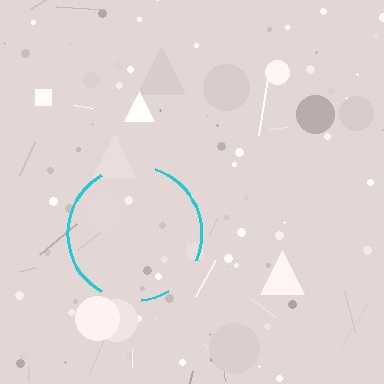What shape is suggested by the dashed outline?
The dashed outline suggests a circle.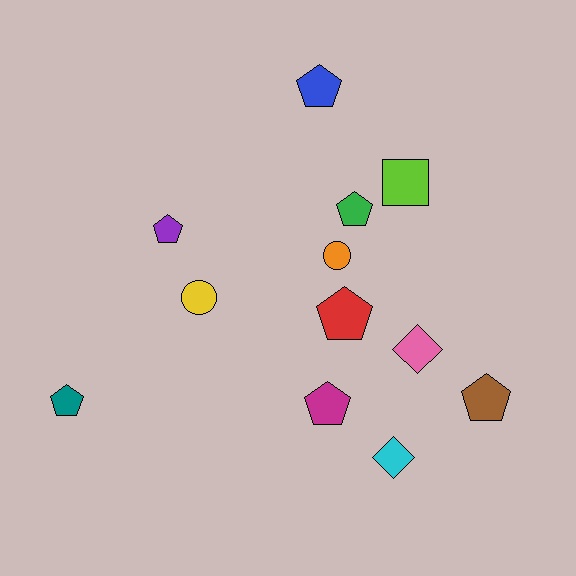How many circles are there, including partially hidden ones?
There are 2 circles.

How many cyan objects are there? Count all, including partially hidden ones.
There is 1 cyan object.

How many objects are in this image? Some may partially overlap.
There are 12 objects.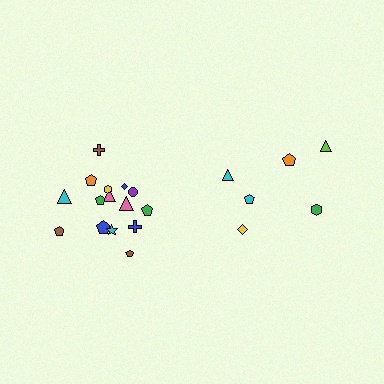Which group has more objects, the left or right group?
The left group.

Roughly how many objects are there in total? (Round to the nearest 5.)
Roughly 20 objects in total.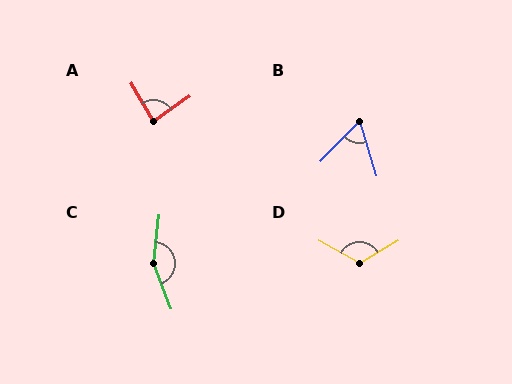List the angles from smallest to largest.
B (61°), A (86°), D (120°), C (152°).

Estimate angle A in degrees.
Approximately 86 degrees.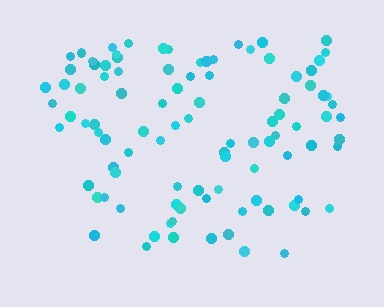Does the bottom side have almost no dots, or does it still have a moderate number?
Still a moderate number, just noticeably fewer than the top.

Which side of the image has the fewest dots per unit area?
The bottom.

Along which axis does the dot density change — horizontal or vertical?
Vertical.